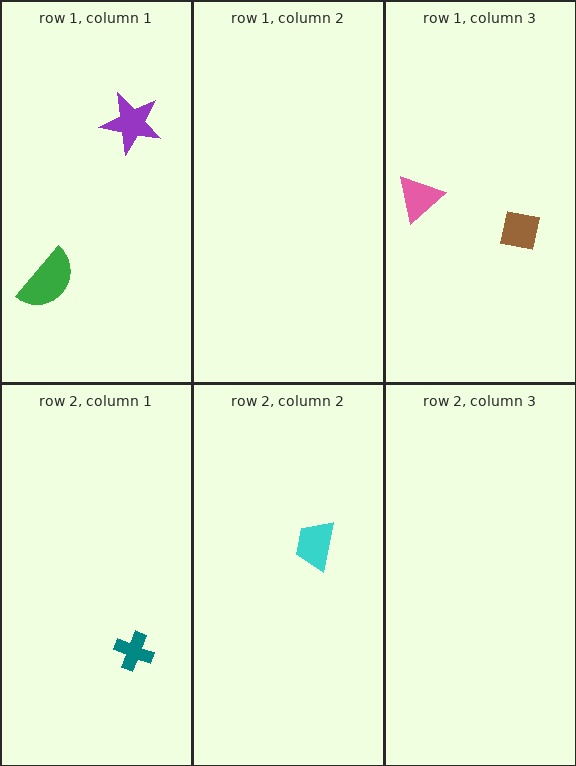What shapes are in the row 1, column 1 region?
The green semicircle, the purple star.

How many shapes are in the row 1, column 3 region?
2.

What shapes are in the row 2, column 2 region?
The cyan trapezoid.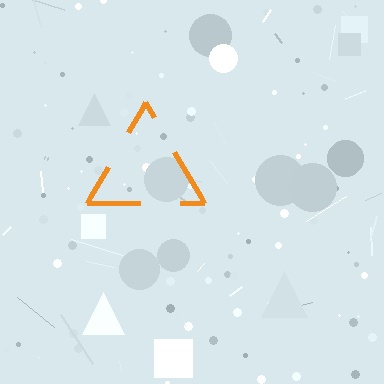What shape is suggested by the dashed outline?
The dashed outline suggests a triangle.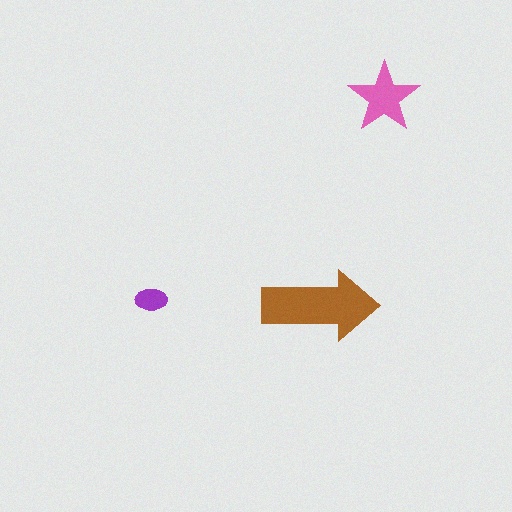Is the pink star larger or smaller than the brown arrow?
Smaller.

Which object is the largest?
The brown arrow.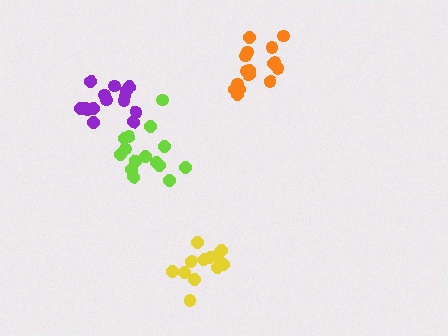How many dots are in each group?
Group 1: 15 dots, Group 2: 16 dots, Group 3: 15 dots, Group 4: 12 dots (58 total).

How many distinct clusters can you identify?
There are 4 distinct clusters.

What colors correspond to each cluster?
The clusters are colored: purple, orange, lime, yellow.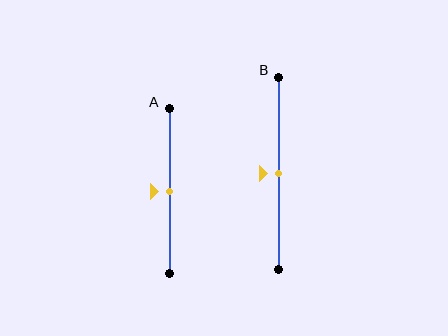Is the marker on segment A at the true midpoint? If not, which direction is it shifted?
Yes, the marker on segment A is at the true midpoint.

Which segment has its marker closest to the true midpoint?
Segment A has its marker closest to the true midpoint.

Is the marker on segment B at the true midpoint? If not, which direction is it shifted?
Yes, the marker on segment B is at the true midpoint.